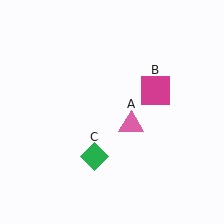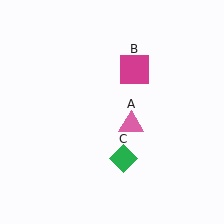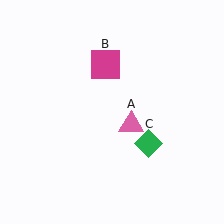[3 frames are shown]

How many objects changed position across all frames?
2 objects changed position: magenta square (object B), green diamond (object C).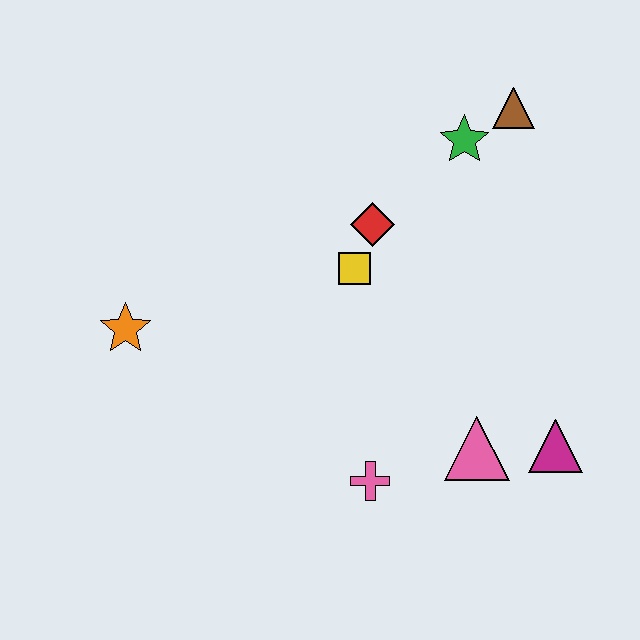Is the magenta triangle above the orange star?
No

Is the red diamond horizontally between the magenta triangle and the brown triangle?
No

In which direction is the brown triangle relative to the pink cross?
The brown triangle is above the pink cross.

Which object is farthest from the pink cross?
The brown triangle is farthest from the pink cross.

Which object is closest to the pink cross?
The pink triangle is closest to the pink cross.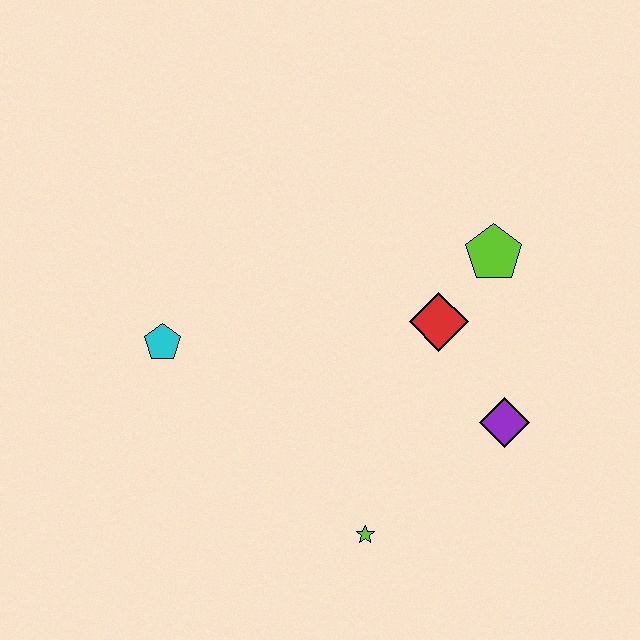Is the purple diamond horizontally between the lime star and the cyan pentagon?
No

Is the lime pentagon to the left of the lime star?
No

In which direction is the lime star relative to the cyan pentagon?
The lime star is to the right of the cyan pentagon.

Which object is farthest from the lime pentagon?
The cyan pentagon is farthest from the lime pentagon.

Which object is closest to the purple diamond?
The red diamond is closest to the purple diamond.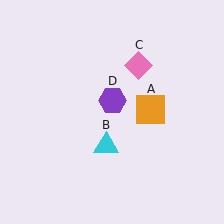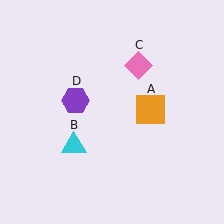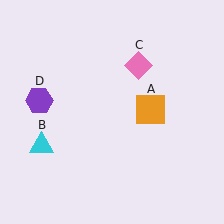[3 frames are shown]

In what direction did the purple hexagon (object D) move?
The purple hexagon (object D) moved left.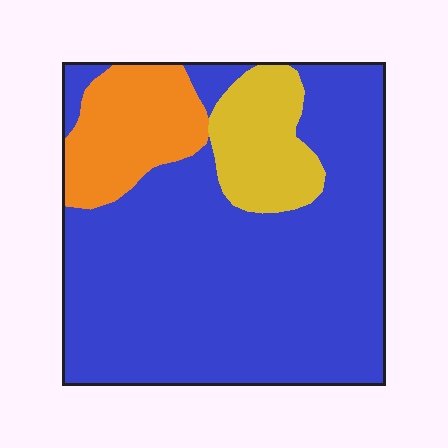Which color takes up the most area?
Blue, at roughly 75%.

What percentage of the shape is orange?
Orange takes up about one eighth (1/8) of the shape.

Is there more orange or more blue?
Blue.